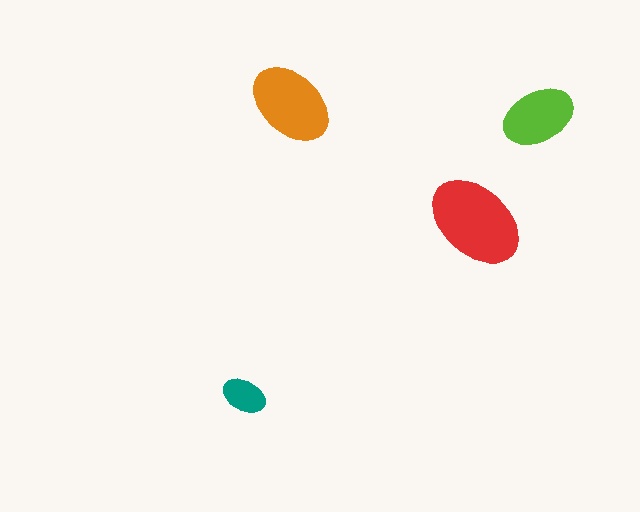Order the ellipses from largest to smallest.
the red one, the orange one, the lime one, the teal one.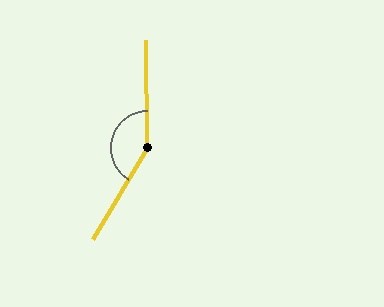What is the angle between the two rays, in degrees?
Approximately 148 degrees.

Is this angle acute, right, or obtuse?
It is obtuse.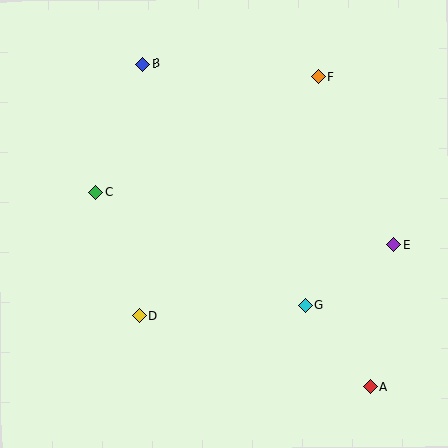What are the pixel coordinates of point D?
Point D is at (139, 315).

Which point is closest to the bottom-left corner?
Point D is closest to the bottom-left corner.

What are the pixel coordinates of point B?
Point B is at (142, 64).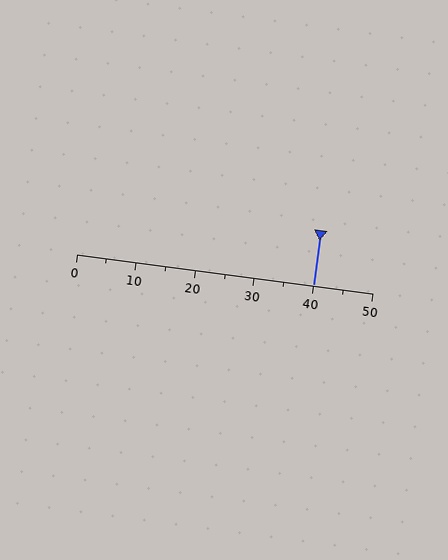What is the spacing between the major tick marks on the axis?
The major ticks are spaced 10 apart.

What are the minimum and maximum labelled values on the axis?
The axis runs from 0 to 50.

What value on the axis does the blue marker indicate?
The marker indicates approximately 40.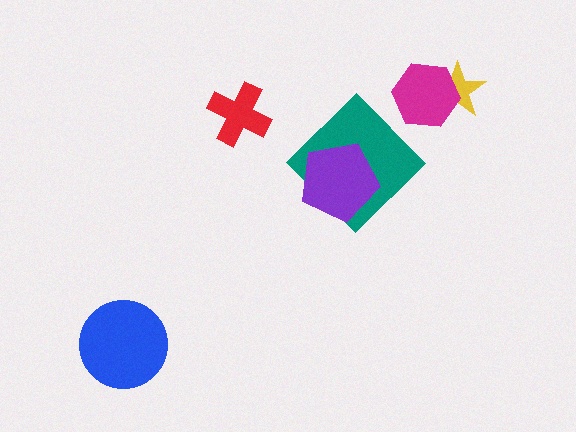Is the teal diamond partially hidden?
Yes, it is partially covered by another shape.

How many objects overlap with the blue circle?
0 objects overlap with the blue circle.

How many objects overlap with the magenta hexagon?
1 object overlaps with the magenta hexagon.